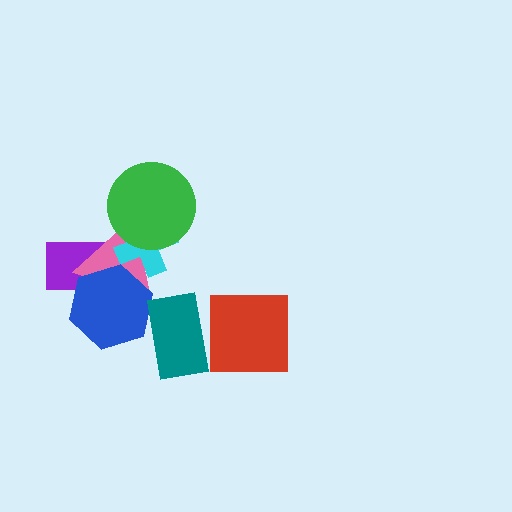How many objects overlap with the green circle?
2 objects overlap with the green circle.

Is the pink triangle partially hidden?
Yes, it is partially covered by another shape.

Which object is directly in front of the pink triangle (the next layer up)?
The cyan cross is directly in front of the pink triangle.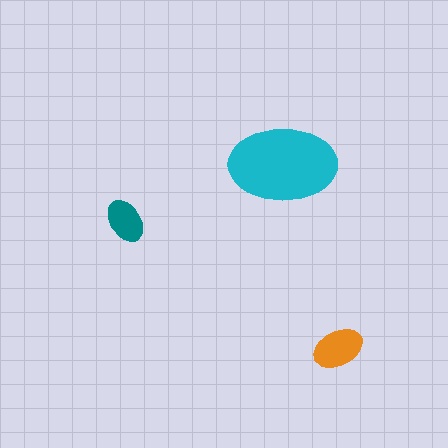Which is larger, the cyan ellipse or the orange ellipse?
The cyan one.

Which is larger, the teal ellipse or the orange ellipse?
The orange one.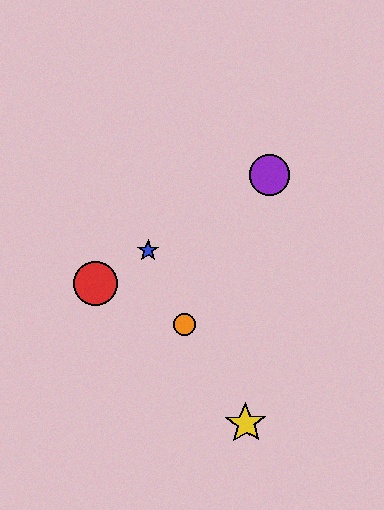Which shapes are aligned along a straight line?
The red circle, the blue star, the green circle, the purple circle are aligned along a straight line.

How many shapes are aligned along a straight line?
4 shapes (the red circle, the blue star, the green circle, the purple circle) are aligned along a straight line.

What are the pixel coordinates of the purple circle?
The purple circle is at (270, 175).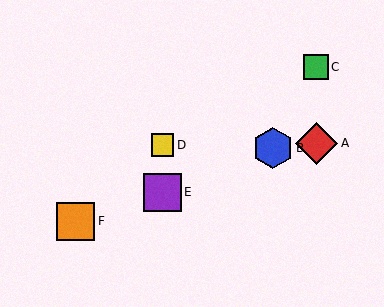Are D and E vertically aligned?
Yes, both are at x≈162.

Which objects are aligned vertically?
Objects D, E are aligned vertically.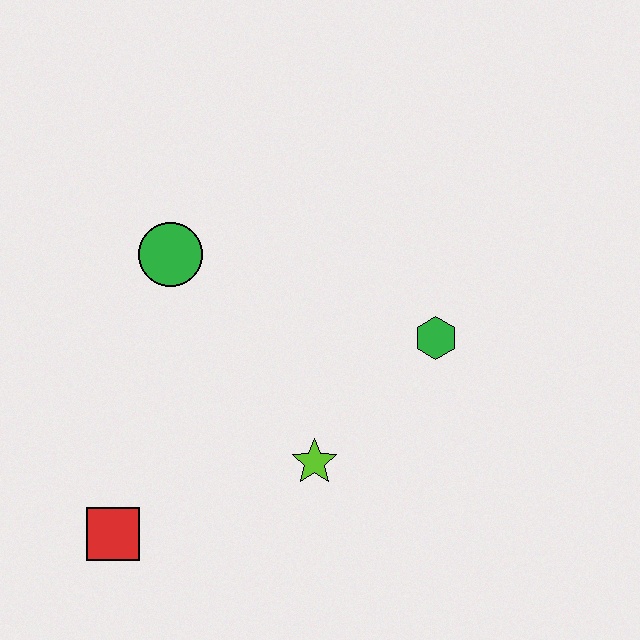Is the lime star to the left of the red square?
No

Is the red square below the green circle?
Yes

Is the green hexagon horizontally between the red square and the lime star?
No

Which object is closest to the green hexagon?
The lime star is closest to the green hexagon.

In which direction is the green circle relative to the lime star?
The green circle is above the lime star.